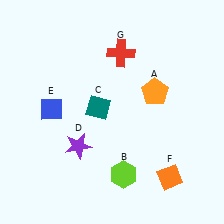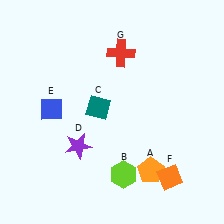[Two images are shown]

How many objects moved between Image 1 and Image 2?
1 object moved between the two images.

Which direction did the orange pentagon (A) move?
The orange pentagon (A) moved down.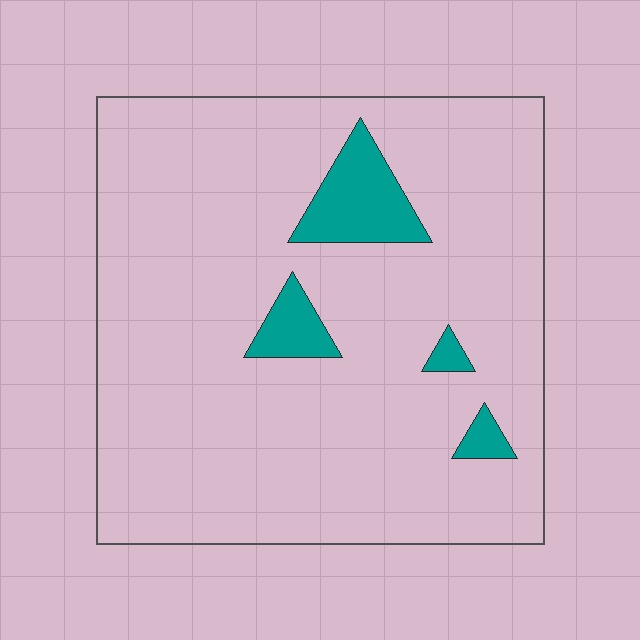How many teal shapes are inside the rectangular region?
4.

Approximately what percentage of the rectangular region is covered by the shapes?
Approximately 10%.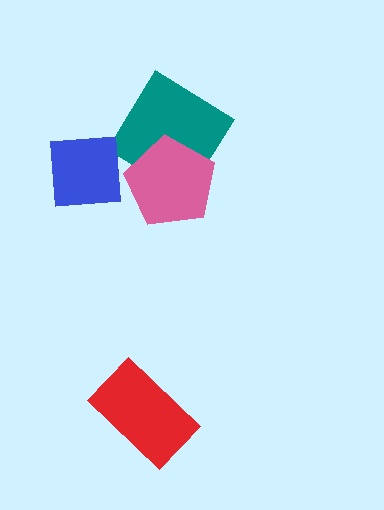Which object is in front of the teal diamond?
The pink pentagon is in front of the teal diamond.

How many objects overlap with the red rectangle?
0 objects overlap with the red rectangle.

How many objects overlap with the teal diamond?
1 object overlaps with the teal diamond.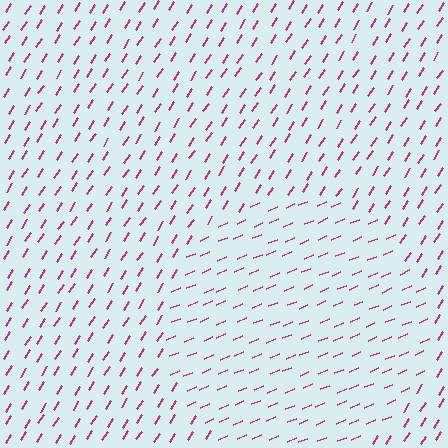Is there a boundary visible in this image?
Yes, there is a texture boundary formed by a change in line orientation.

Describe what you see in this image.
The image is filled with small magenta line segments. A circle region in the image has lines oriented differently from the surrounding lines, creating a visible texture boundary.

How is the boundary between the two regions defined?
The boundary is defined purely by a change in line orientation (approximately 34 degrees difference). All lines are the same color and thickness.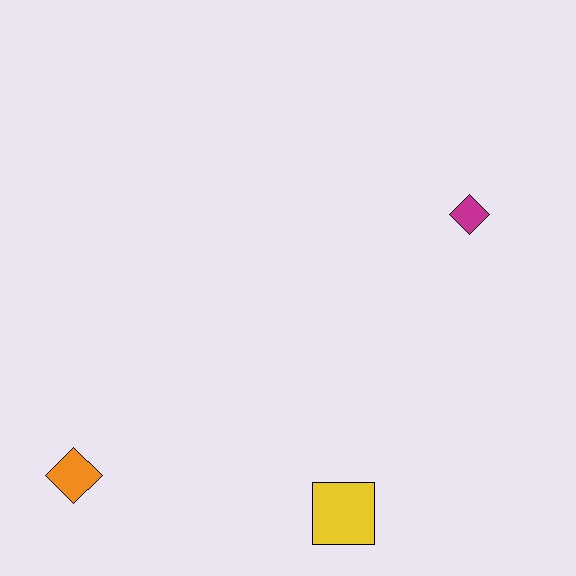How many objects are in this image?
There are 3 objects.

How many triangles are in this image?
There are no triangles.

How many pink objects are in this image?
There are no pink objects.